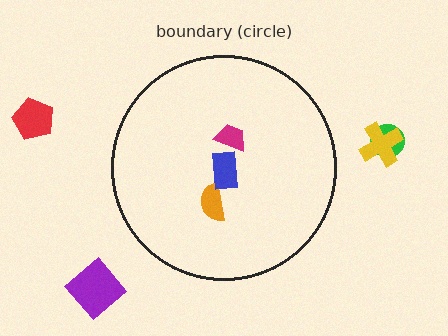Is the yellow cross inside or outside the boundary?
Outside.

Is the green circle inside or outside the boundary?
Outside.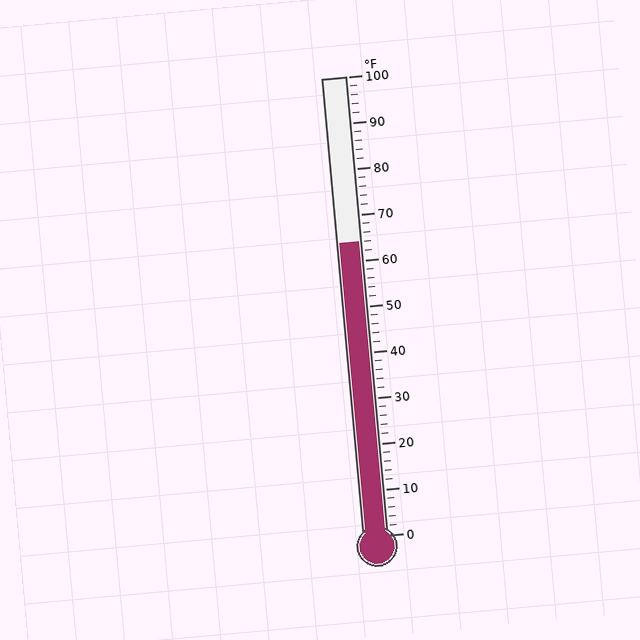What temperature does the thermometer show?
The thermometer shows approximately 64°F.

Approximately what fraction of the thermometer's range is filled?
The thermometer is filled to approximately 65% of its range.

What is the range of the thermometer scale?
The thermometer scale ranges from 0°F to 100°F.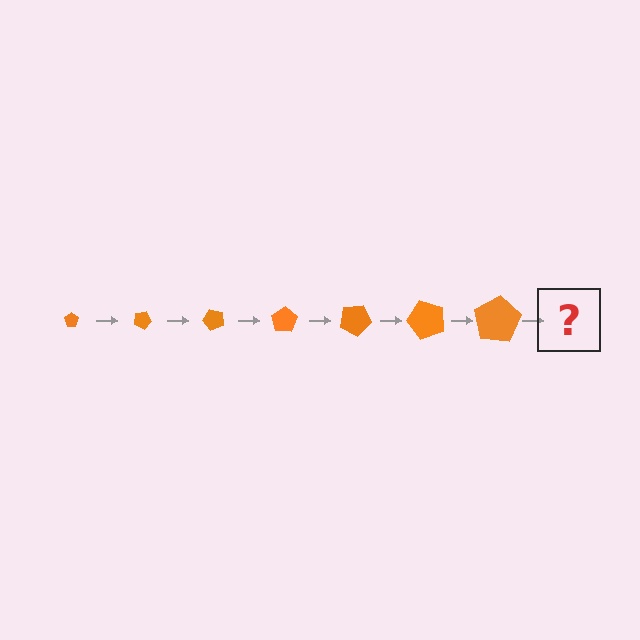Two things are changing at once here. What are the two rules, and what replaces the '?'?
The two rules are that the pentagon grows larger each step and it rotates 25 degrees each step. The '?' should be a pentagon, larger than the previous one and rotated 175 degrees from the start.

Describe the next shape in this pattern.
It should be a pentagon, larger than the previous one and rotated 175 degrees from the start.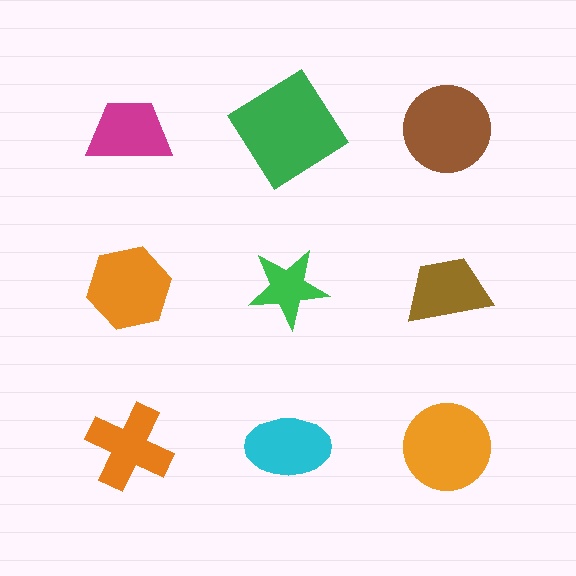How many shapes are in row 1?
3 shapes.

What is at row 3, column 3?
An orange circle.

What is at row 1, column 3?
A brown circle.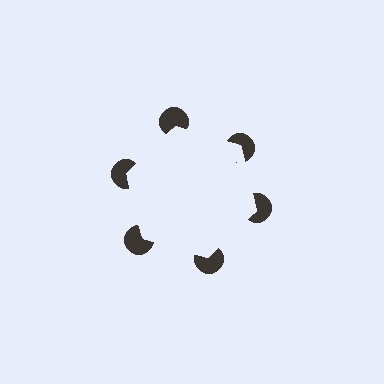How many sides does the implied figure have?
6 sides.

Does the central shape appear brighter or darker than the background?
It typically appears slightly brighter than the background, even though no actual brightness change is drawn.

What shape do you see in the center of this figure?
An illusory hexagon — its edges are inferred from the aligned wedge cuts in the pac-man discs, not physically drawn.